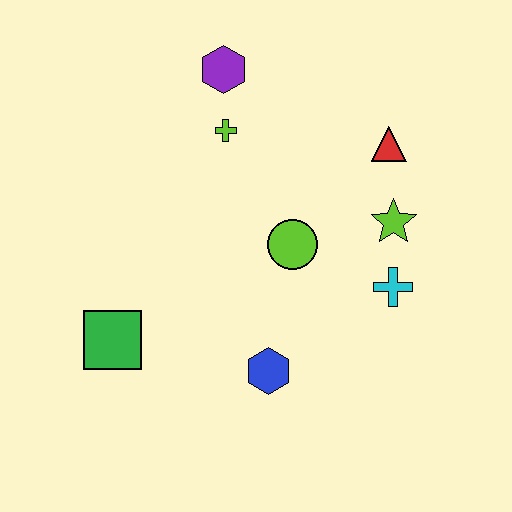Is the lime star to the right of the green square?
Yes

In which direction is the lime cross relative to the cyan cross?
The lime cross is to the left of the cyan cross.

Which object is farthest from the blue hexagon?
The purple hexagon is farthest from the blue hexagon.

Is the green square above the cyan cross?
No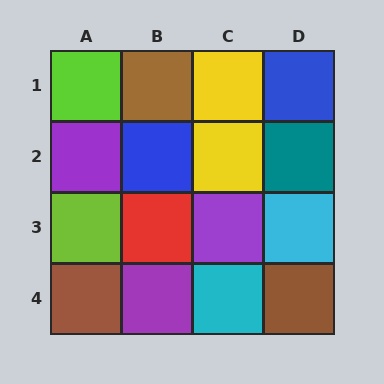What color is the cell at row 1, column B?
Brown.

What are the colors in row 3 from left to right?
Lime, red, purple, cyan.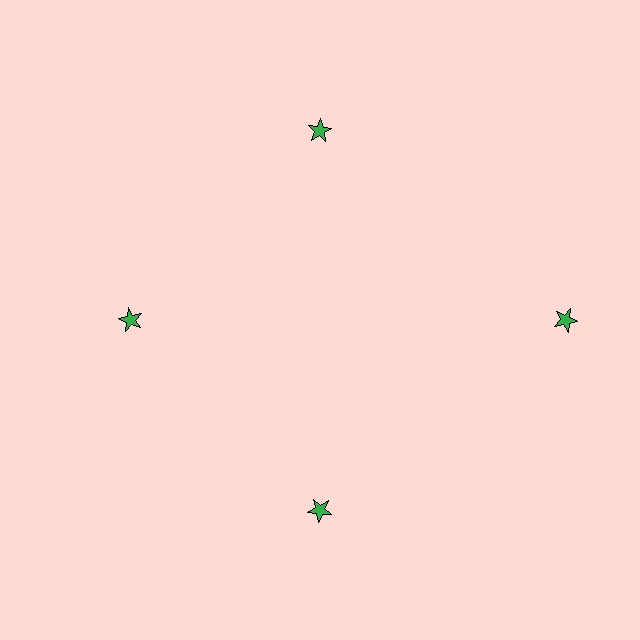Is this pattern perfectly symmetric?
No. The 4 green stars are arranged in a ring, but one element near the 3 o'clock position is pushed outward from the center, breaking the 4-fold rotational symmetry.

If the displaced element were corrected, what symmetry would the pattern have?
It would have 4-fold rotational symmetry — the pattern would map onto itself every 90 degrees.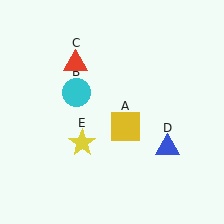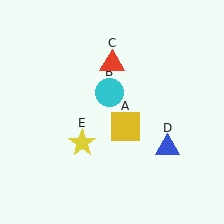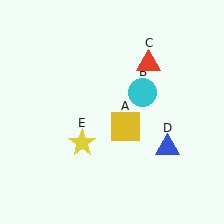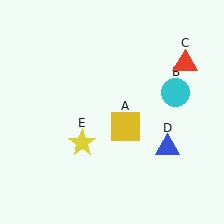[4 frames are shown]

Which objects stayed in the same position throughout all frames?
Yellow square (object A) and blue triangle (object D) and yellow star (object E) remained stationary.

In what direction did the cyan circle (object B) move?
The cyan circle (object B) moved right.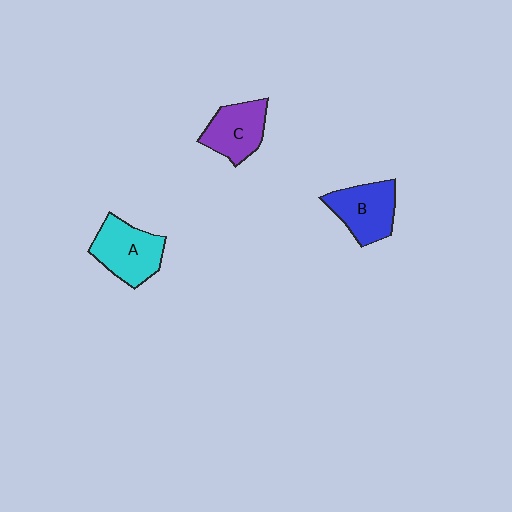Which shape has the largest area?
Shape A (cyan).